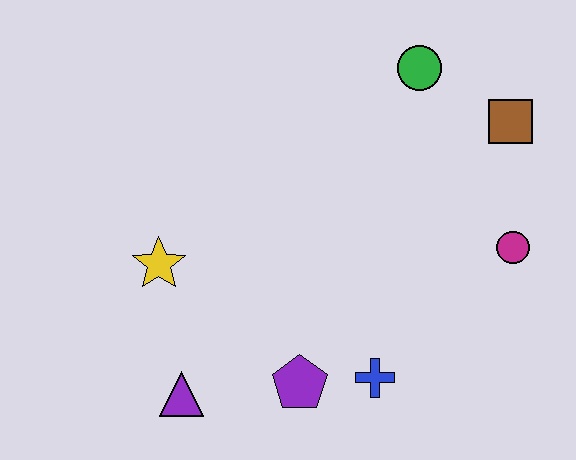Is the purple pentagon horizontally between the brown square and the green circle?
No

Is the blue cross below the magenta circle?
Yes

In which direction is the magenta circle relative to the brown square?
The magenta circle is below the brown square.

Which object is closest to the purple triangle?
The purple pentagon is closest to the purple triangle.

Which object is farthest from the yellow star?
The brown square is farthest from the yellow star.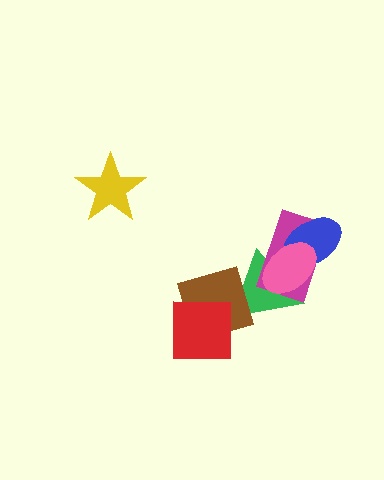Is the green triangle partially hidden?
Yes, it is partially covered by another shape.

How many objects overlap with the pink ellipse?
3 objects overlap with the pink ellipse.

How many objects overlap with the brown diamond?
2 objects overlap with the brown diamond.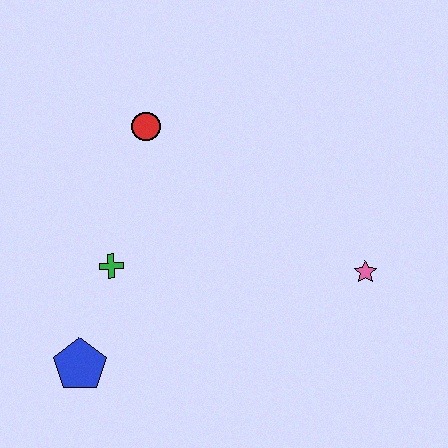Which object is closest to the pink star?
The green cross is closest to the pink star.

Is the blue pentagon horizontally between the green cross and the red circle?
No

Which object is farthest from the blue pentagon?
The pink star is farthest from the blue pentagon.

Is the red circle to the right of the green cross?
Yes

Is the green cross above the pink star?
Yes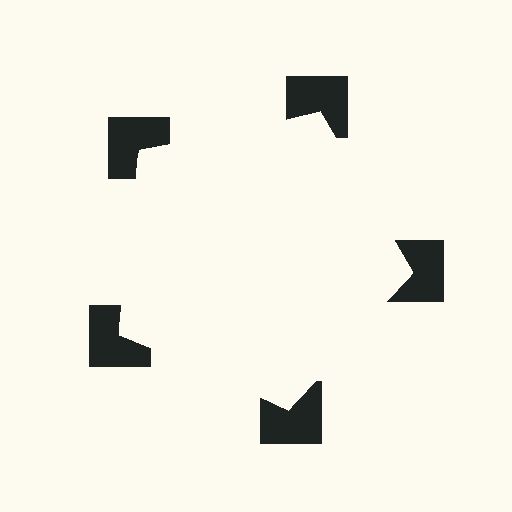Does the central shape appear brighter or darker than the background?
It typically appears slightly brighter than the background, even though no actual brightness change is drawn.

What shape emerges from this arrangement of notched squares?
An illusory pentagon — its edges are inferred from the aligned wedge cuts in the notched squares, not physically drawn.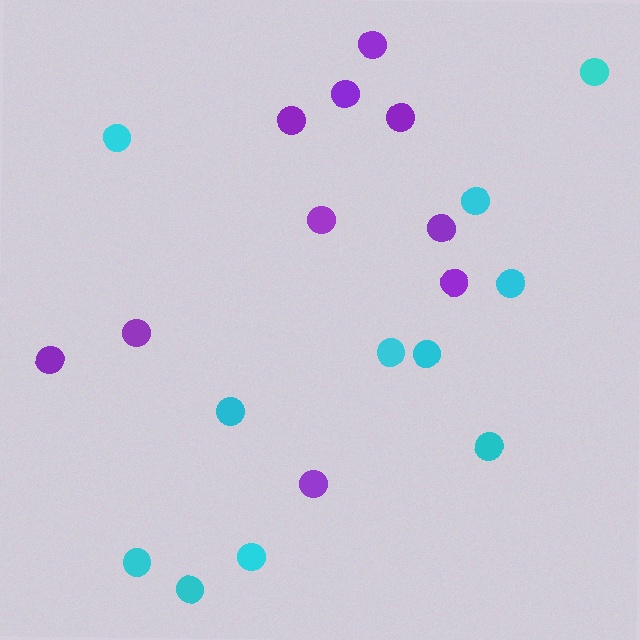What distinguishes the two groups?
There are 2 groups: one group of purple circles (10) and one group of cyan circles (11).